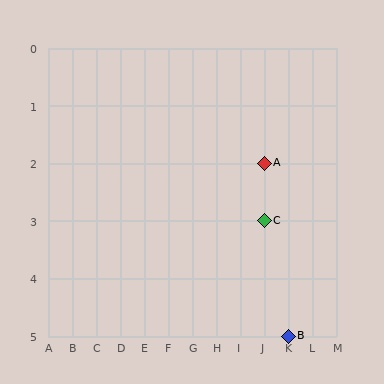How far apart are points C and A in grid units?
Points C and A are 1 row apart.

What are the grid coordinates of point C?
Point C is at grid coordinates (J, 3).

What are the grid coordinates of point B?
Point B is at grid coordinates (K, 5).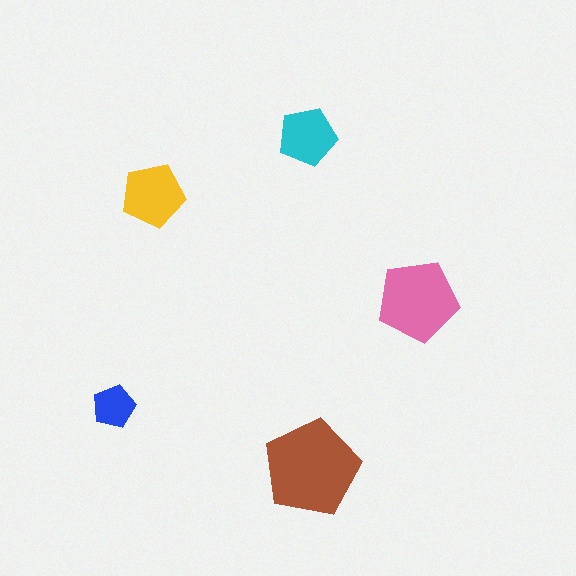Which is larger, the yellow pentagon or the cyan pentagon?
The yellow one.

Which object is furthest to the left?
The blue pentagon is leftmost.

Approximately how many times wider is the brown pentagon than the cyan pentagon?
About 1.5 times wider.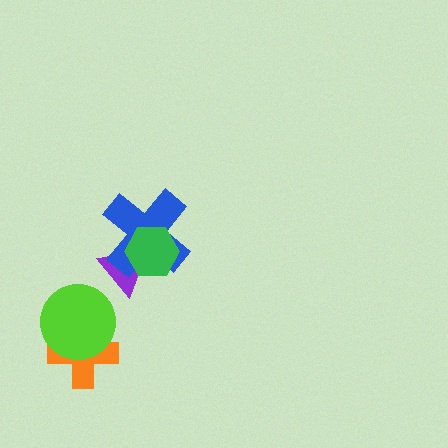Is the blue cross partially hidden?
Yes, it is partially covered by another shape.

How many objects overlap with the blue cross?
2 objects overlap with the blue cross.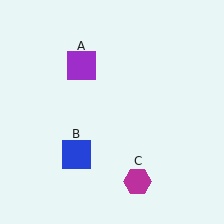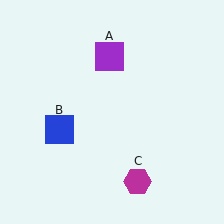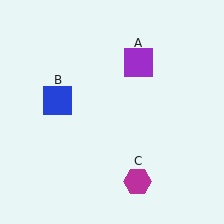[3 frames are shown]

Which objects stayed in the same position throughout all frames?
Magenta hexagon (object C) remained stationary.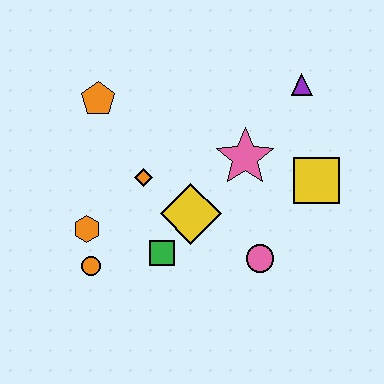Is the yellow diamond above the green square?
Yes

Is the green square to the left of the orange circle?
No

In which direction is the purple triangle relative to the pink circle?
The purple triangle is above the pink circle.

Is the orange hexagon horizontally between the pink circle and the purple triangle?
No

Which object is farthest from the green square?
The purple triangle is farthest from the green square.